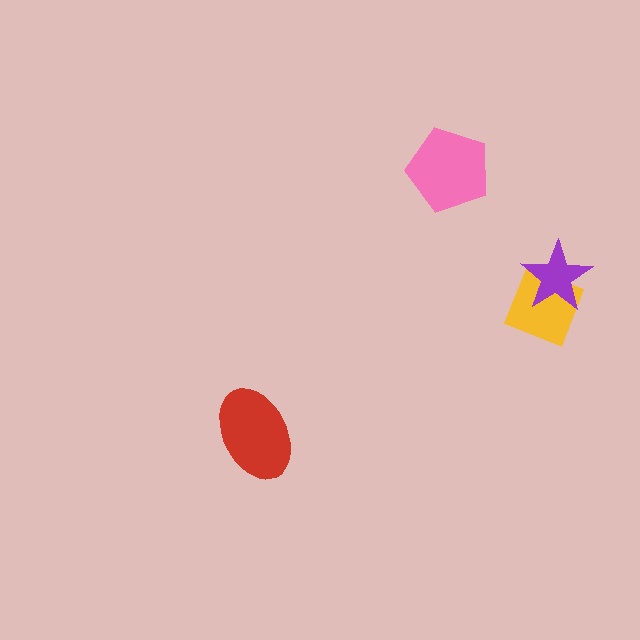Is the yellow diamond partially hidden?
Yes, it is partially covered by another shape.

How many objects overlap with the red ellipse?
0 objects overlap with the red ellipse.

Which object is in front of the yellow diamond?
The purple star is in front of the yellow diamond.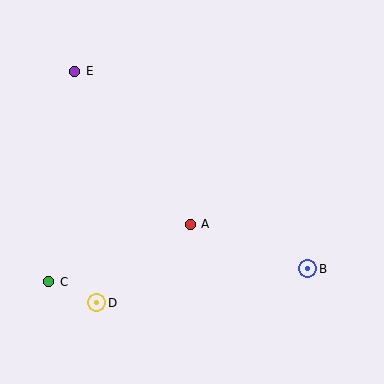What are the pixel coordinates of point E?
Point E is at (75, 71).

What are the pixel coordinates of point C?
Point C is at (49, 282).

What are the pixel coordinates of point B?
Point B is at (308, 269).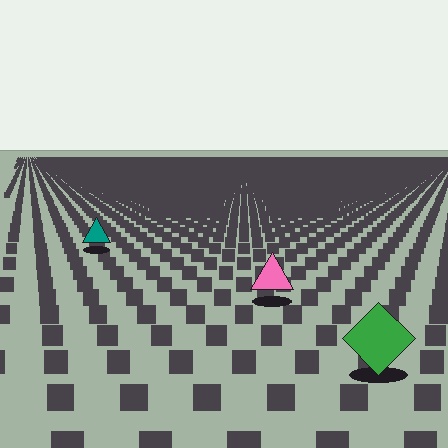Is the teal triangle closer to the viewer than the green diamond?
No. The green diamond is closer — you can tell from the texture gradient: the ground texture is coarser near it.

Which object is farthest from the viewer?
The teal triangle is farthest from the viewer. It appears smaller and the ground texture around it is denser.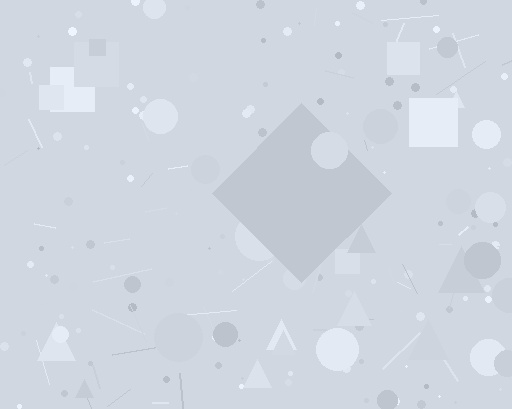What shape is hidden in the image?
A diamond is hidden in the image.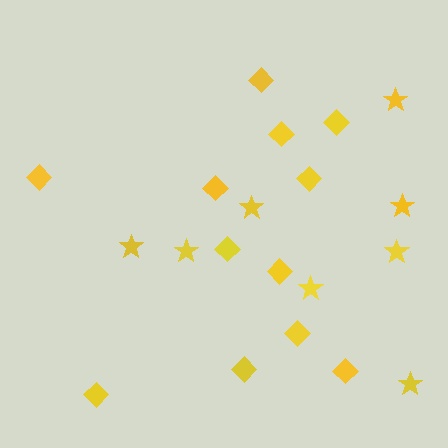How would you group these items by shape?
There are 2 groups: one group of stars (8) and one group of diamonds (12).